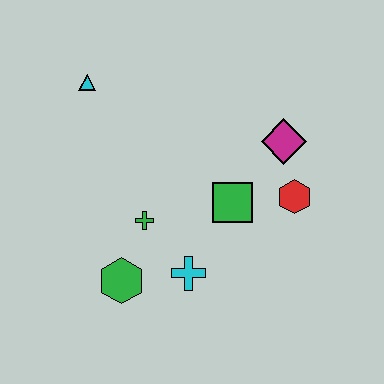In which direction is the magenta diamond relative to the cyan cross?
The magenta diamond is above the cyan cross.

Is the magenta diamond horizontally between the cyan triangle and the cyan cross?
No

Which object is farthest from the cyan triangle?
The red hexagon is farthest from the cyan triangle.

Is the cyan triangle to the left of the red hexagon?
Yes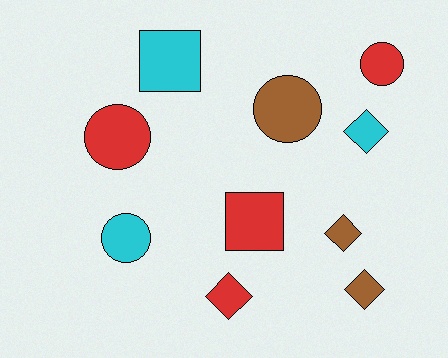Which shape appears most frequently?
Diamond, with 4 objects.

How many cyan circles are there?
There is 1 cyan circle.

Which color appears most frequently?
Red, with 4 objects.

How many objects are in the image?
There are 10 objects.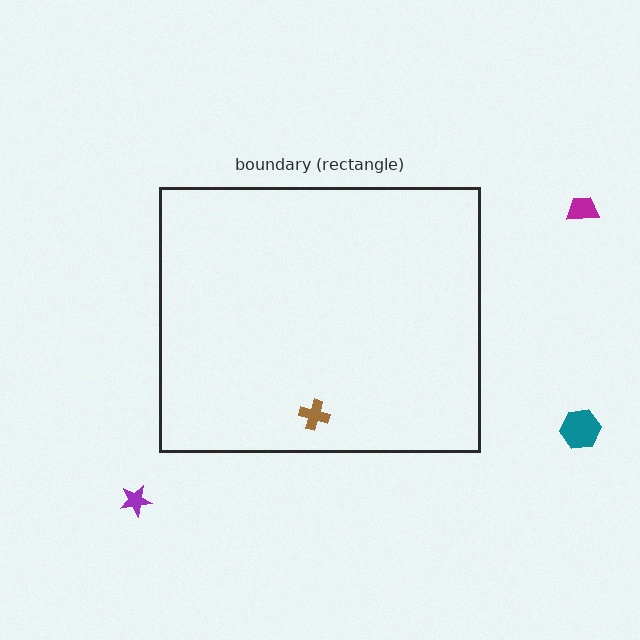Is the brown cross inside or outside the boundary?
Inside.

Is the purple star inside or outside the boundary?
Outside.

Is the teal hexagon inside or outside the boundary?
Outside.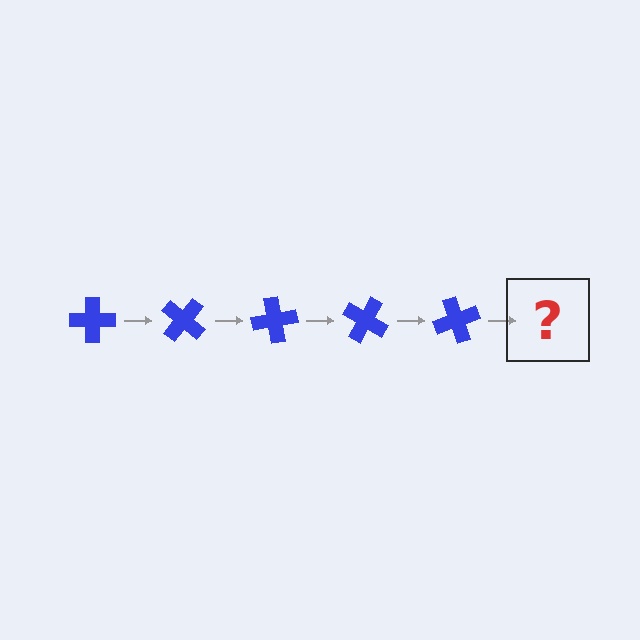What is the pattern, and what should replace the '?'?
The pattern is that the cross rotates 40 degrees each step. The '?' should be a blue cross rotated 200 degrees.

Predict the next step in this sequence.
The next step is a blue cross rotated 200 degrees.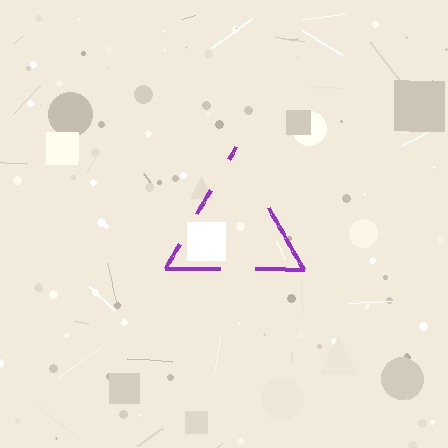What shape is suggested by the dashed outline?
The dashed outline suggests a triangle.